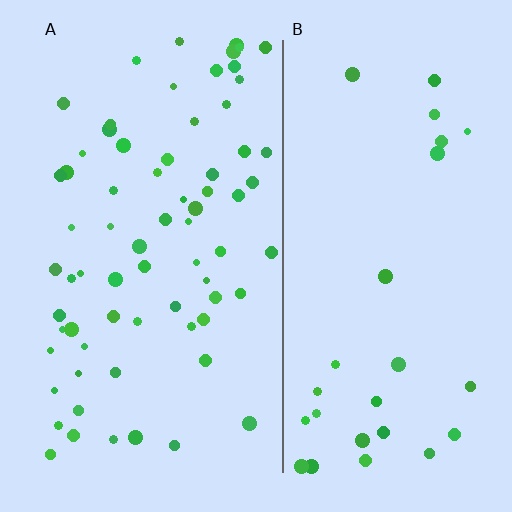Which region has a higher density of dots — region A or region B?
A (the left).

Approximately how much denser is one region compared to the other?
Approximately 2.5× — region A over region B.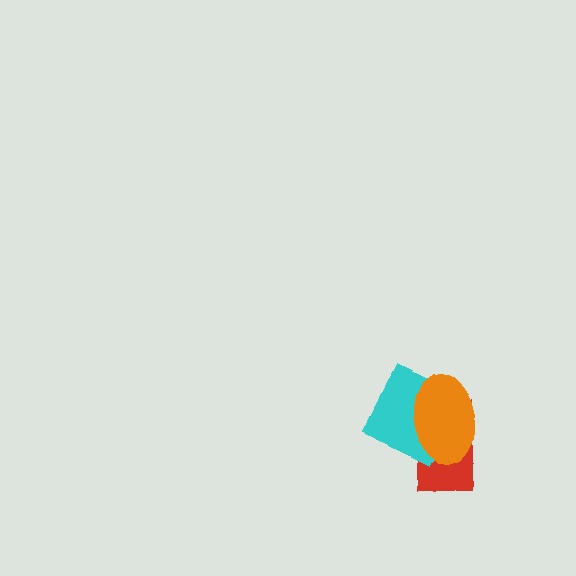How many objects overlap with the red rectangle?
2 objects overlap with the red rectangle.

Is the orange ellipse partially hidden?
No, no other shape covers it.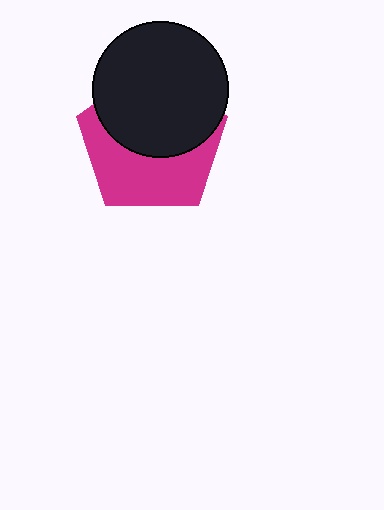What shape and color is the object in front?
The object in front is a black circle.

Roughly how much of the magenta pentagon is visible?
About half of it is visible (roughly 49%).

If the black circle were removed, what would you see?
You would see the complete magenta pentagon.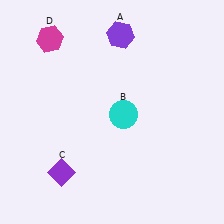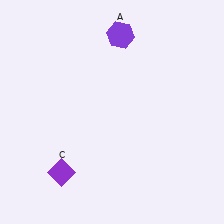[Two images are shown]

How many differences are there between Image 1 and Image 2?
There are 2 differences between the two images.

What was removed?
The cyan circle (B), the magenta hexagon (D) were removed in Image 2.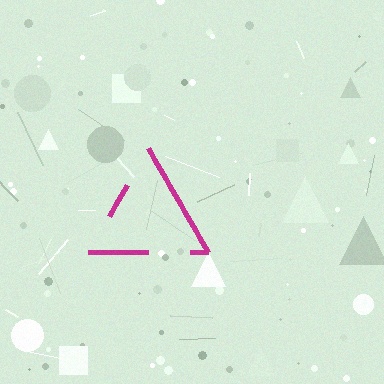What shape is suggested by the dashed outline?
The dashed outline suggests a triangle.